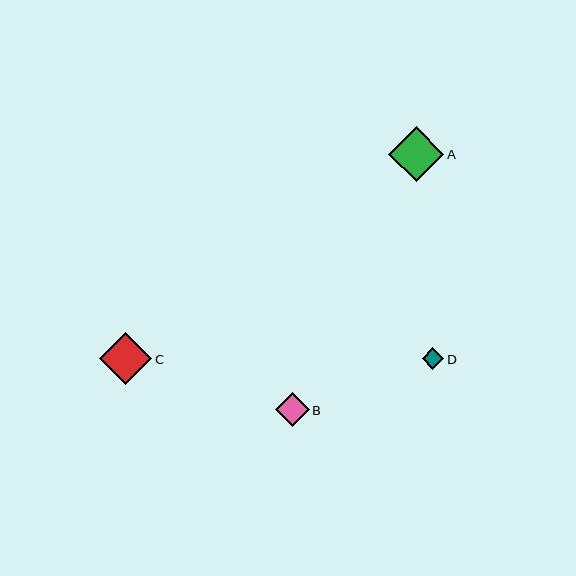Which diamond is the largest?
Diamond A is the largest with a size of approximately 55 pixels.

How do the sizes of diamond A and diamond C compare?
Diamond A and diamond C are approximately the same size.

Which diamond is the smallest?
Diamond D is the smallest with a size of approximately 22 pixels.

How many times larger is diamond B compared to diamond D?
Diamond B is approximately 1.6 times the size of diamond D.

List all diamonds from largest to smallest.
From largest to smallest: A, C, B, D.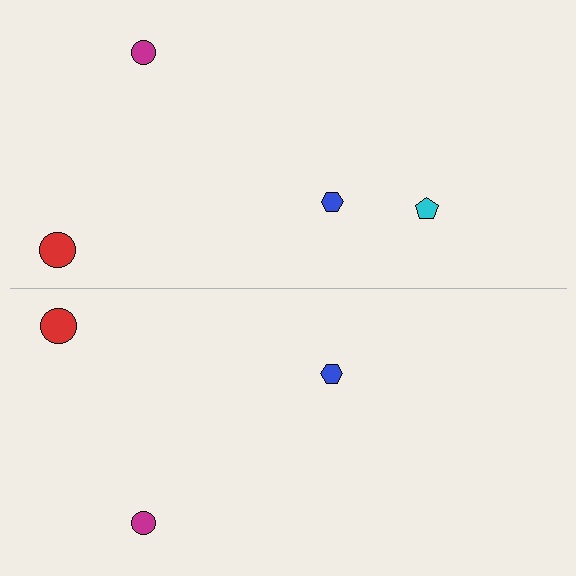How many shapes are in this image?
There are 7 shapes in this image.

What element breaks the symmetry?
A cyan pentagon is missing from the bottom side.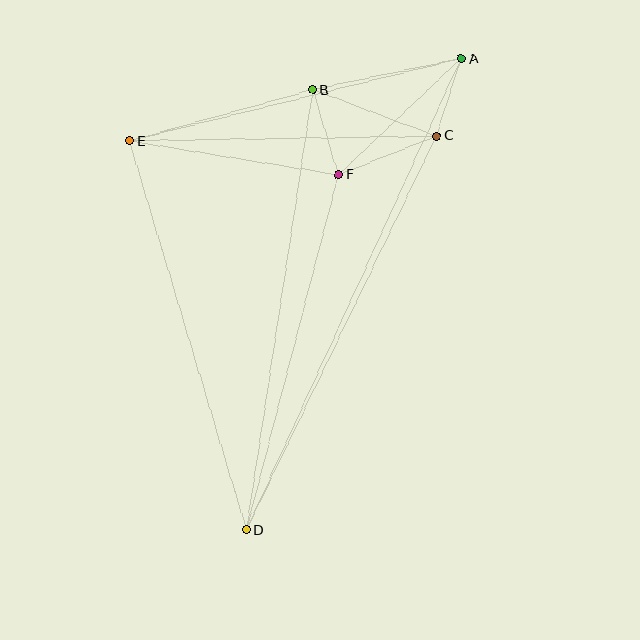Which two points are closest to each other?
Points A and C are closest to each other.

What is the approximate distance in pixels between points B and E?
The distance between B and E is approximately 190 pixels.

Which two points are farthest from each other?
Points A and D are farthest from each other.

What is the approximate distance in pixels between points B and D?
The distance between B and D is approximately 445 pixels.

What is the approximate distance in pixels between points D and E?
The distance between D and E is approximately 406 pixels.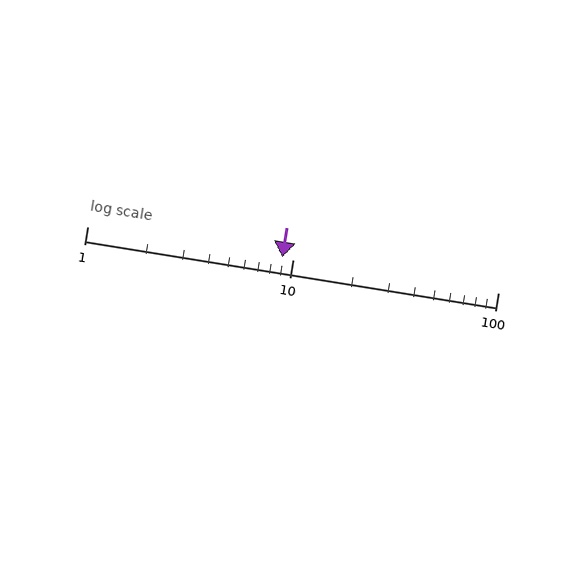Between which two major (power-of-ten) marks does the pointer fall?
The pointer is between 1 and 10.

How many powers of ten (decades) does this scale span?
The scale spans 2 decades, from 1 to 100.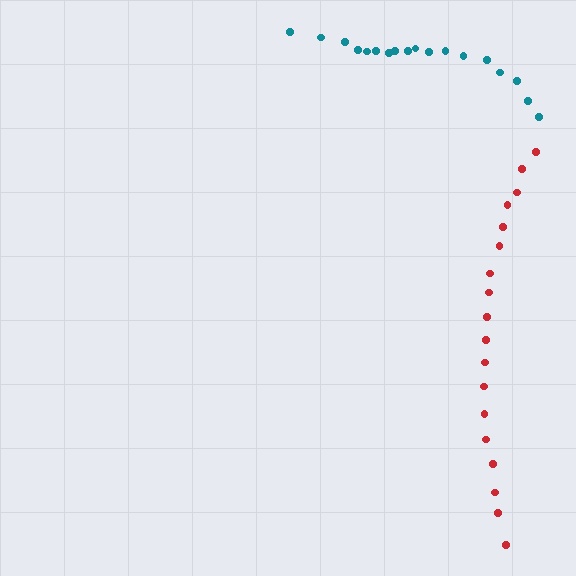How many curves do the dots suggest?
There are 2 distinct paths.